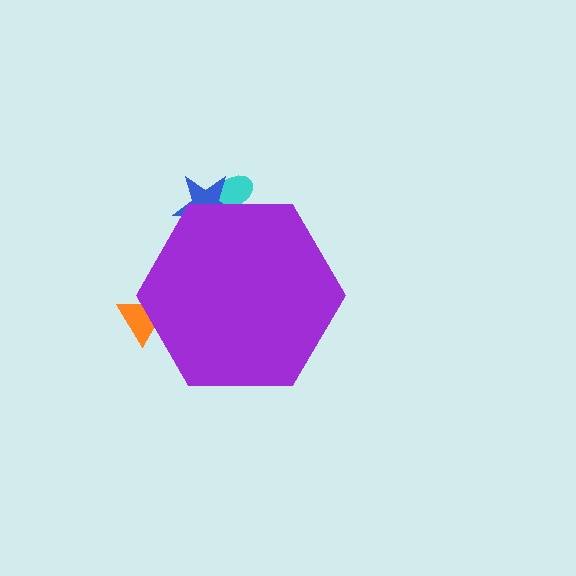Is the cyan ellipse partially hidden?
Yes, the cyan ellipse is partially hidden behind the purple hexagon.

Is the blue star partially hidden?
Yes, the blue star is partially hidden behind the purple hexagon.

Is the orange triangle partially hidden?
Yes, the orange triangle is partially hidden behind the purple hexagon.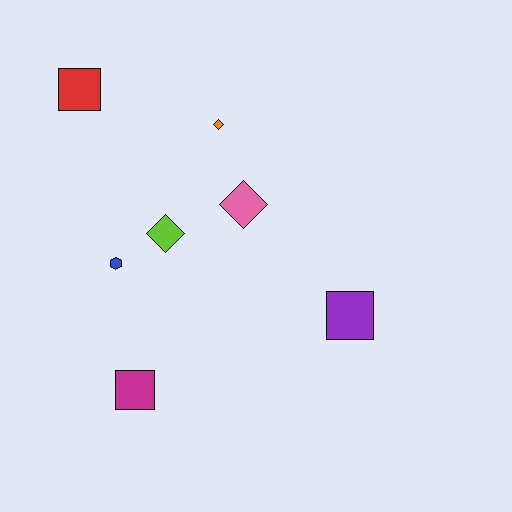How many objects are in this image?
There are 7 objects.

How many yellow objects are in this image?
There are no yellow objects.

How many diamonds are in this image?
There are 3 diamonds.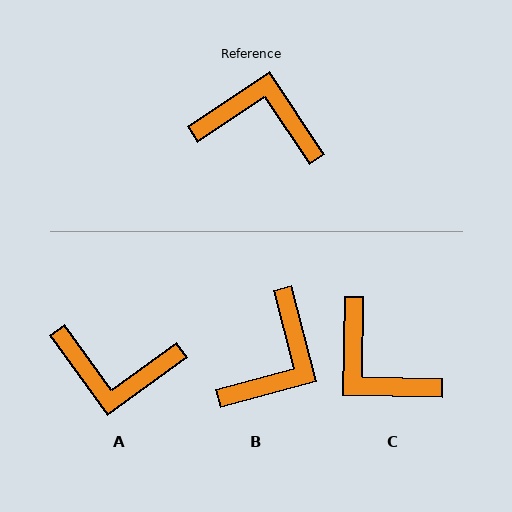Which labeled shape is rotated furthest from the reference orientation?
A, about 178 degrees away.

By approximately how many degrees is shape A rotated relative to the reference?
Approximately 178 degrees clockwise.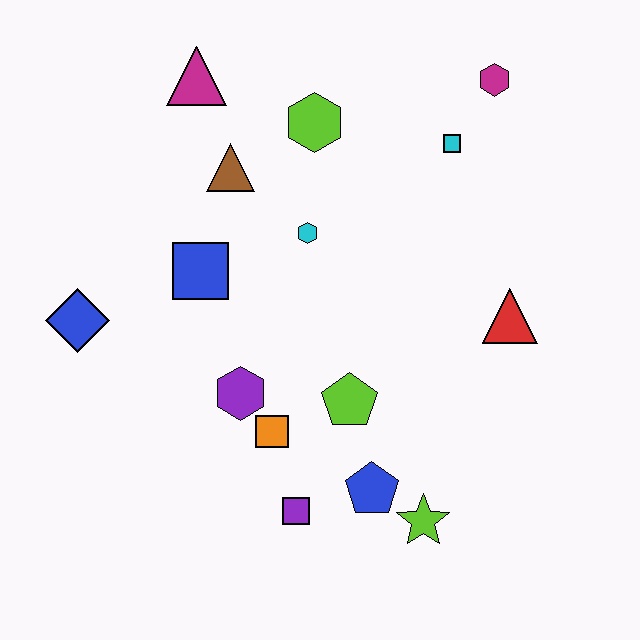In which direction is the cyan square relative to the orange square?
The cyan square is above the orange square.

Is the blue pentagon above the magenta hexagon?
No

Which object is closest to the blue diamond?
The blue square is closest to the blue diamond.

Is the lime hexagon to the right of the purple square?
Yes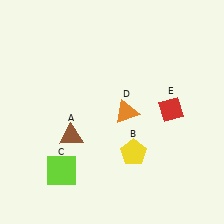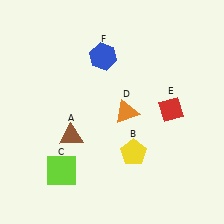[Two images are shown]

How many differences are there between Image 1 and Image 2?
There is 1 difference between the two images.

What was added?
A blue hexagon (F) was added in Image 2.